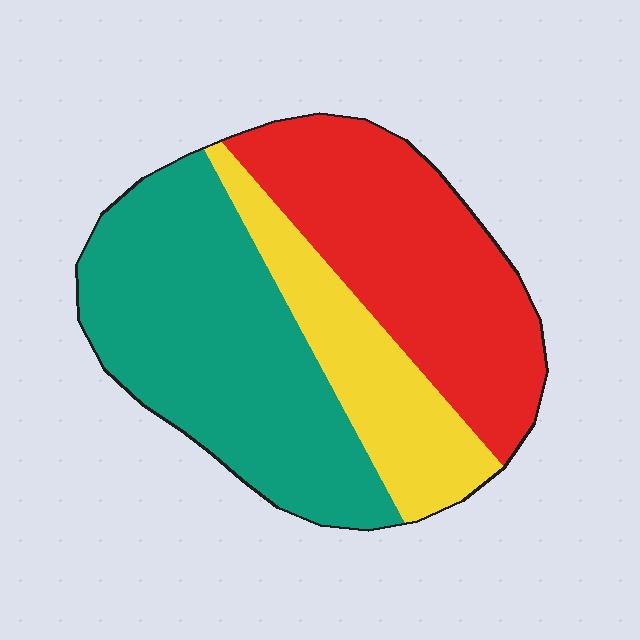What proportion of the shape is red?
Red takes up about three eighths (3/8) of the shape.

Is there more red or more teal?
Teal.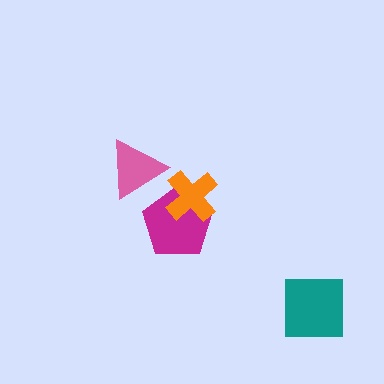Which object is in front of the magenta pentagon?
The orange cross is in front of the magenta pentagon.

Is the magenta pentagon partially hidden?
Yes, it is partially covered by another shape.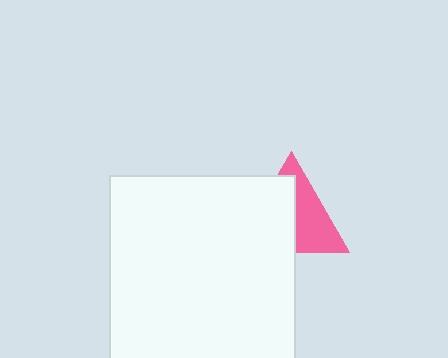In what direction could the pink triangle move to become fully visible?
The pink triangle could move toward the upper-right. That would shift it out from behind the white square entirely.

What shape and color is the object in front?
The object in front is a white square.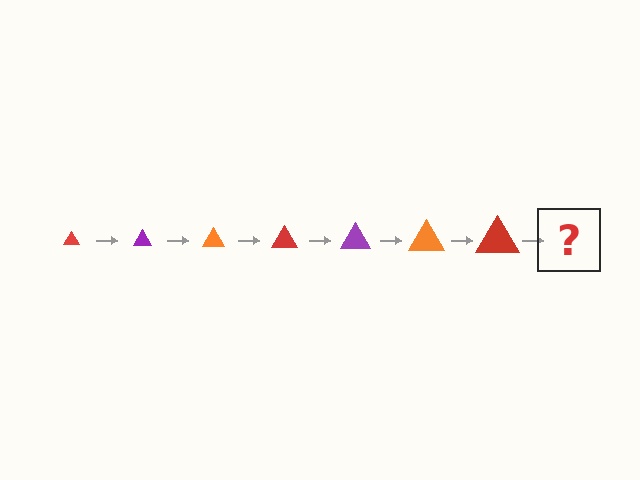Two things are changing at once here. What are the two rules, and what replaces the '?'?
The two rules are that the triangle grows larger each step and the color cycles through red, purple, and orange. The '?' should be a purple triangle, larger than the previous one.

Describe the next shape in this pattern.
It should be a purple triangle, larger than the previous one.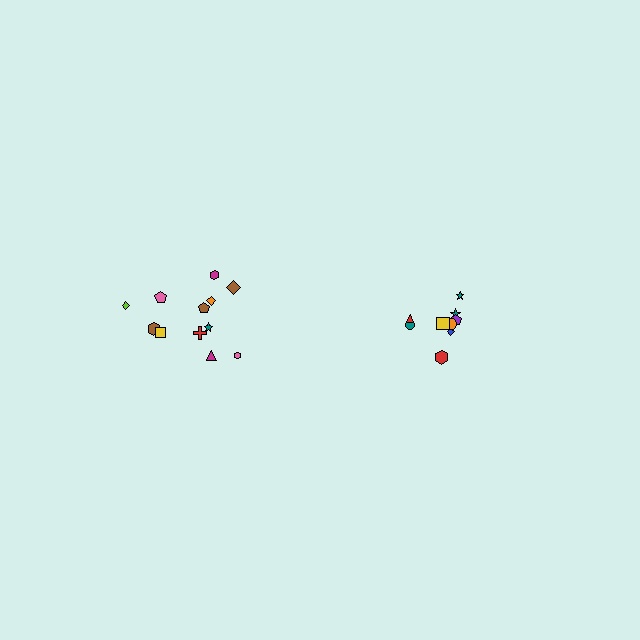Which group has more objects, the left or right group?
The left group.